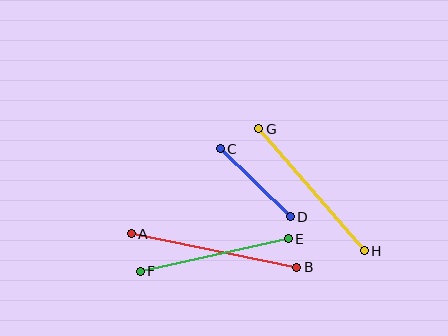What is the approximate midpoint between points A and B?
The midpoint is at approximately (214, 251) pixels.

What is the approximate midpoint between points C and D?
The midpoint is at approximately (255, 183) pixels.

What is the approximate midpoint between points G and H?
The midpoint is at approximately (312, 190) pixels.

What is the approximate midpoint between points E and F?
The midpoint is at approximately (214, 255) pixels.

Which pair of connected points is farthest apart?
Points A and B are farthest apart.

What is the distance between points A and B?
The distance is approximately 169 pixels.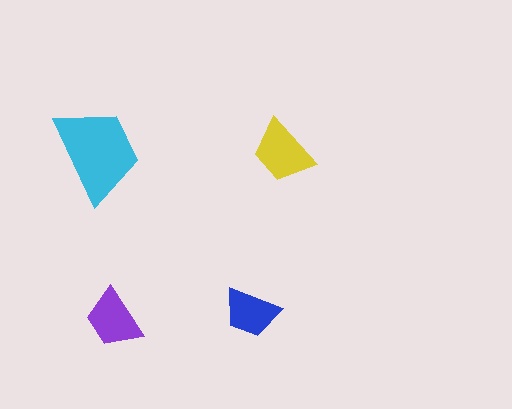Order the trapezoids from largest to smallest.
the cyan one, the yellow one, the purple one, the blue one.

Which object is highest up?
The cyan trapezoid is topmost.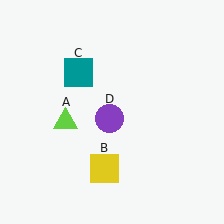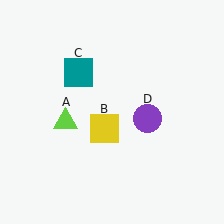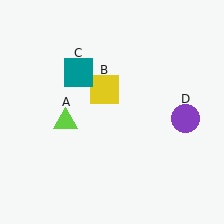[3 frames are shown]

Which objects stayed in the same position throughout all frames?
Lime triangle (object A) and teal square (object C) remained stationary.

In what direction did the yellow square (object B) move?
The yellow square (object B) moved up.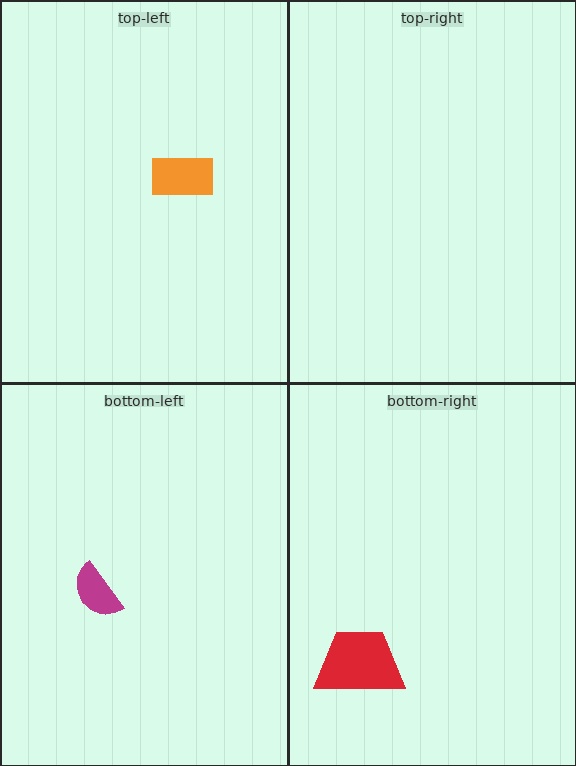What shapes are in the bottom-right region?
The red trapezoid.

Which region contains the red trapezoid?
The bottom-right region.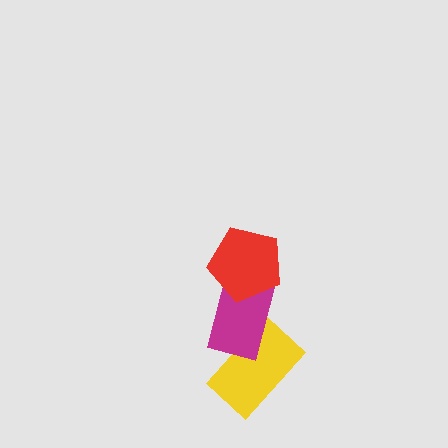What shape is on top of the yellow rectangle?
The magenta rectangle is on top of the yellow rectangle.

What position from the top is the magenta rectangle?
The magenta rectangle is 2nd from the top.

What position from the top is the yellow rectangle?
The yellow rectangle is 3rd from the top.